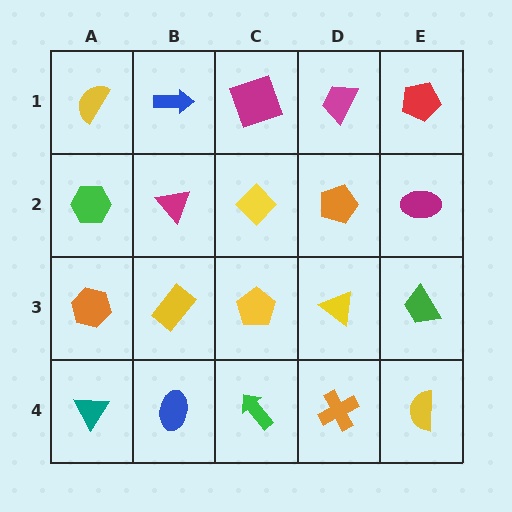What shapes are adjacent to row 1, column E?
A magenta ellipse (row 2, column E), a magenta trapezoid (row 1, column D).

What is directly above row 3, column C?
A yellow diamond.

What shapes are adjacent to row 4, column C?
A yellow pentagon (row 3, column C), a blue ellipse (row 4, column B), an orange cross (row 4, column D).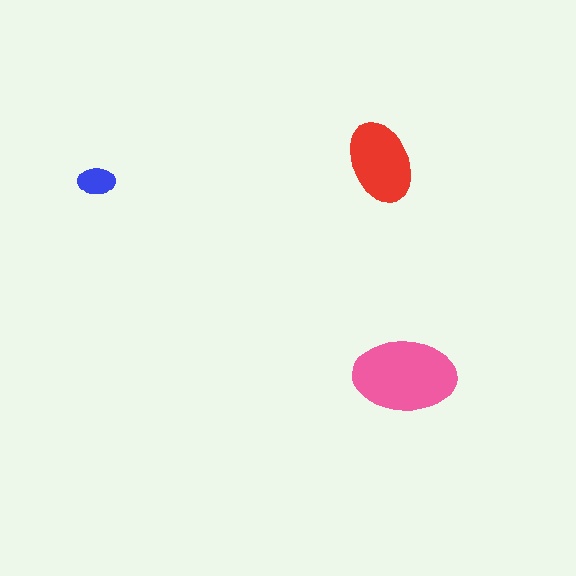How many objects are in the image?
There are 3 objects in the image.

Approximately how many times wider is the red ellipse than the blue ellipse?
About 2 times wider.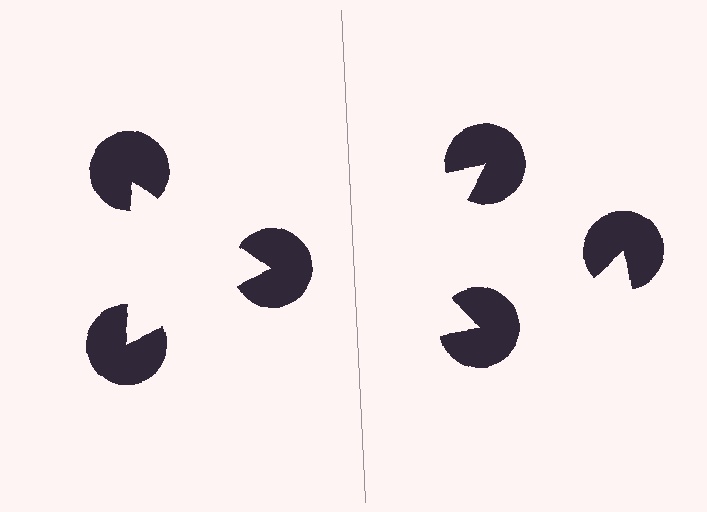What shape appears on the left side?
An illusory triangle.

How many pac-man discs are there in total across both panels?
6 — 3 on each side.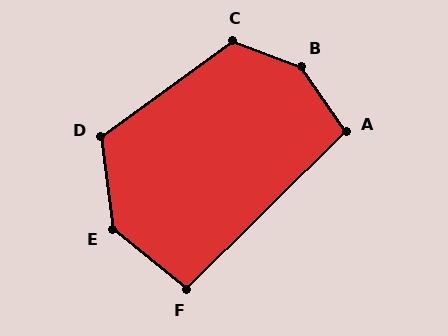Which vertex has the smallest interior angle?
F, at approximately 96 degrees.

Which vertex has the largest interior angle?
B, at approximately 145 degrees.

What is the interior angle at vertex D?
Approximately 118 degrees (obtuse).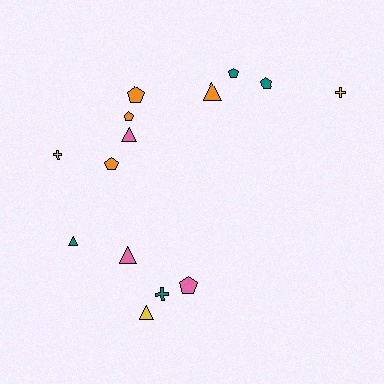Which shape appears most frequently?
Pentagon, with 6 objects.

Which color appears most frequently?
Teal, with 4 objects.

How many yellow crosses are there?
There are 2 yellow crosses.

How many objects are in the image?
There are 14 objects.